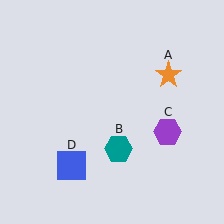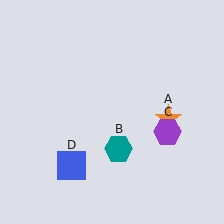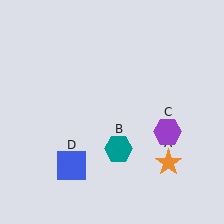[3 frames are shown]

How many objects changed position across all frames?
1 object changed position: orange star (object A).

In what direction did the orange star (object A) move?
The orange star (object A) moved down.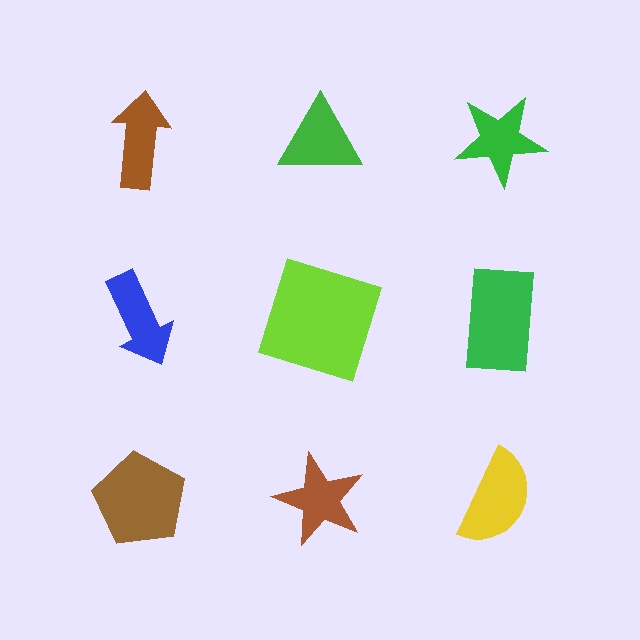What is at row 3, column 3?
A yellow semicircle.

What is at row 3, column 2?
A brown star.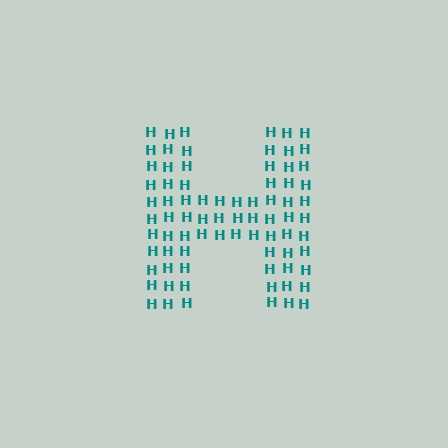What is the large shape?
The large shape is the letter H.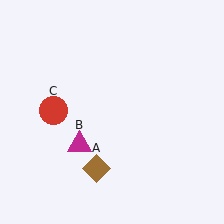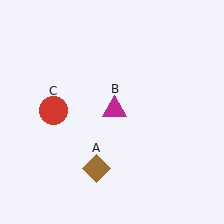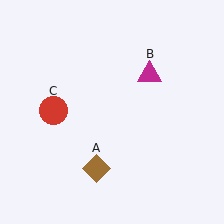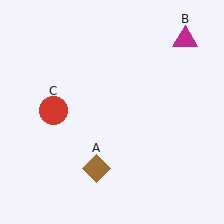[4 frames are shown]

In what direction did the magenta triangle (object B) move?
The magenta triangle (object B) moved up and to the right.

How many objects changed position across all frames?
1 object changed position: magenta triangle (object B).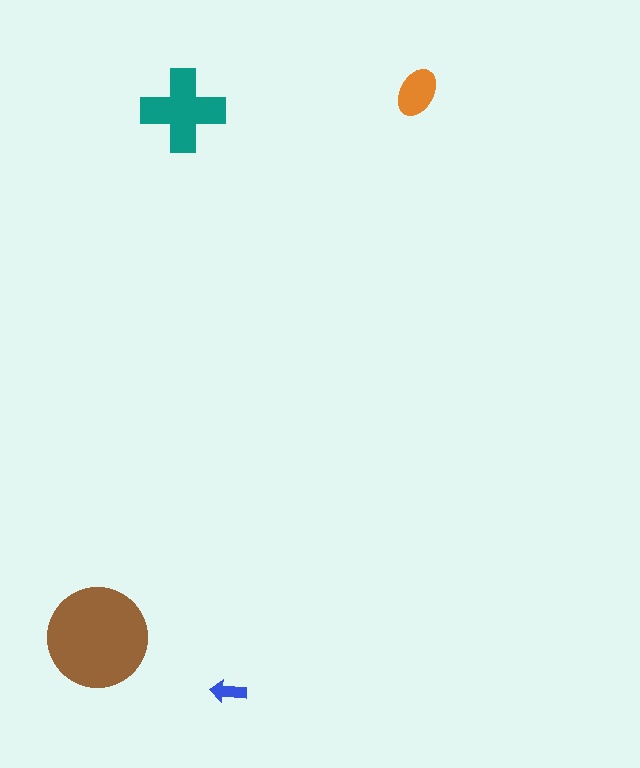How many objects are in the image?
There are 4 objects in the image.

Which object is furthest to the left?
The brown circle is leftmost.